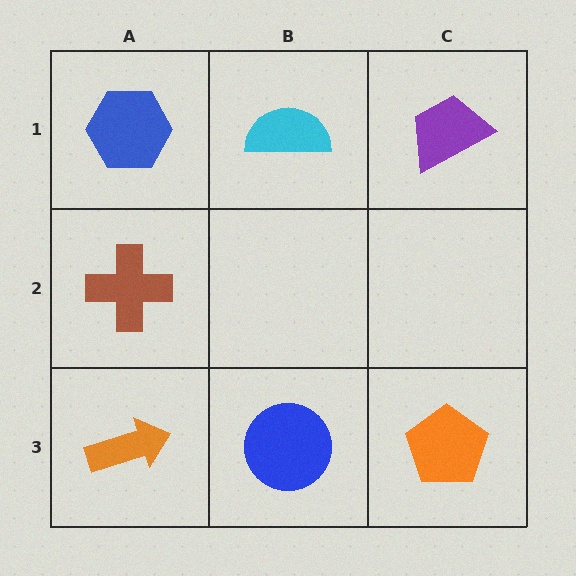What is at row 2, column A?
A brown cross.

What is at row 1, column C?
A purple trapezoid.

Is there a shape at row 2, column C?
No, that cell is empty.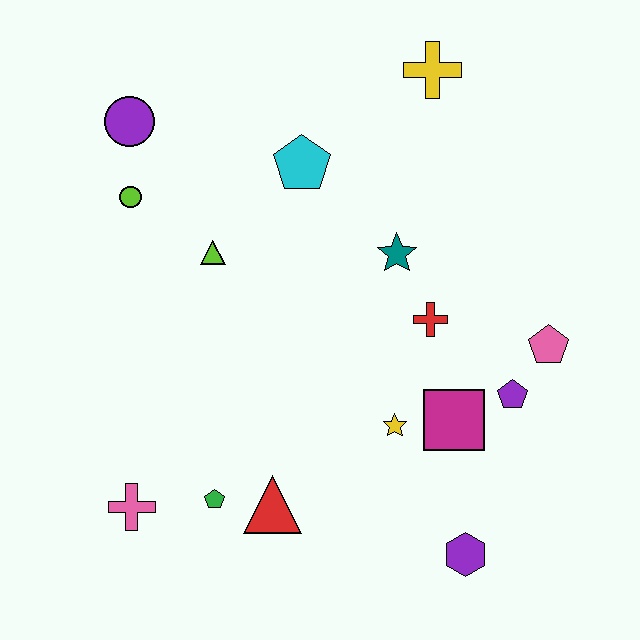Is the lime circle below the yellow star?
No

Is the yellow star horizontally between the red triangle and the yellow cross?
Yes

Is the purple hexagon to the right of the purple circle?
Yes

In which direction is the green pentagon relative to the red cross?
The green pentagon is to the left of the red cross.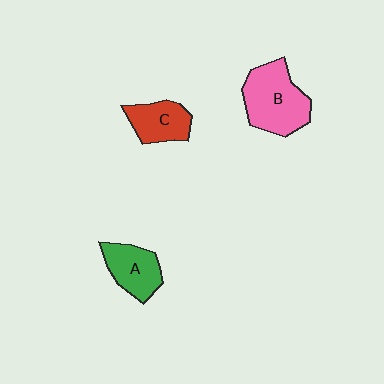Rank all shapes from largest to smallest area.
From largest to smallest: B (pink), A (green), C (red).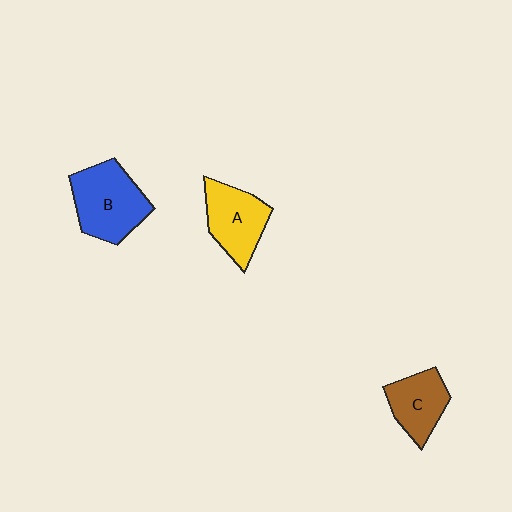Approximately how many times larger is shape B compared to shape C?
Approximately 1.5 times.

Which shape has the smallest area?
Shape C (brown).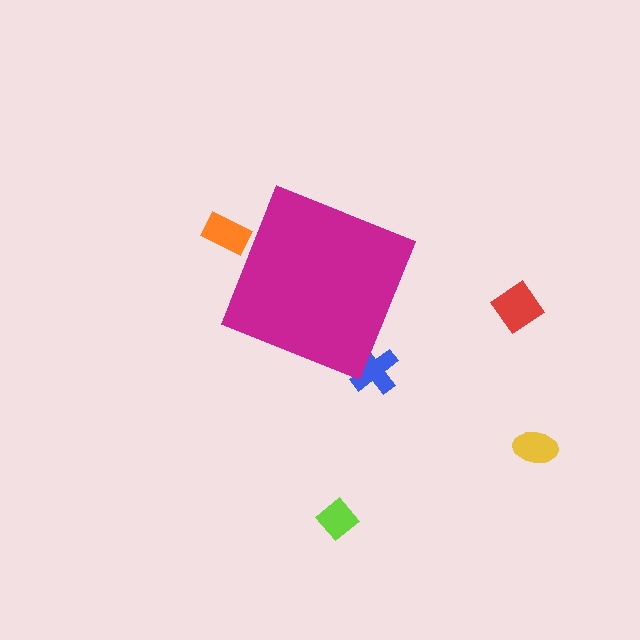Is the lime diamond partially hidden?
No, the lime diamond is fully visible.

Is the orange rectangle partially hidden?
Yes, the orange rectangle is partially hidden behind the magenta diamond.